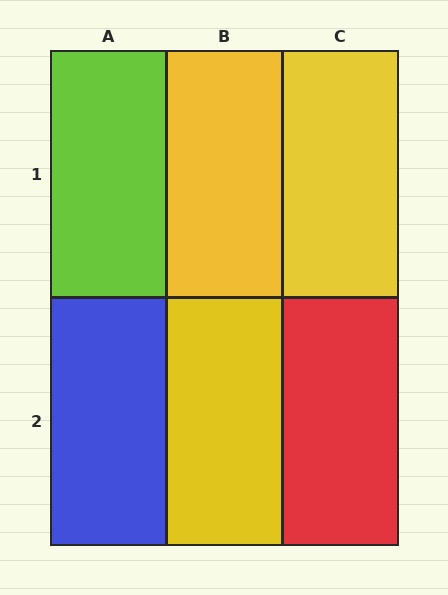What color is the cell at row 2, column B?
Yellow.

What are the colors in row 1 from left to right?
Lime, yellow, yellow.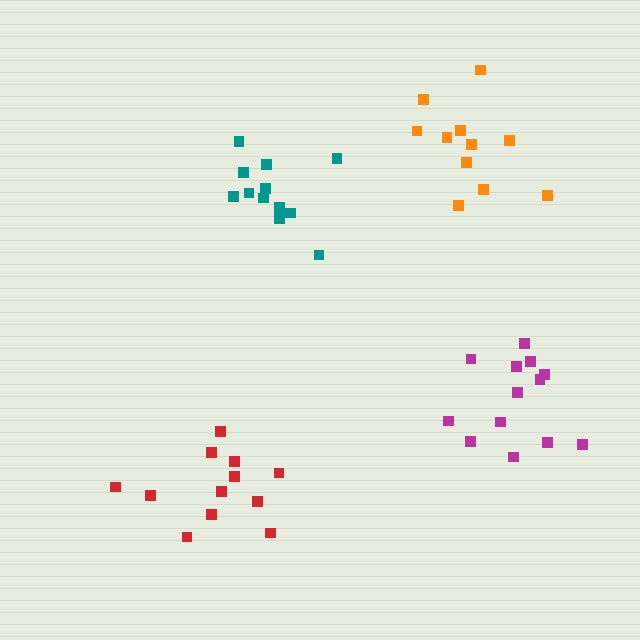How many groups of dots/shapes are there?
There are 4 groups.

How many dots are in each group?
Group 1: 12 dots, Group 2: 11 dots, Group 3: 12 dots, Group 4: 13 dots (48 total).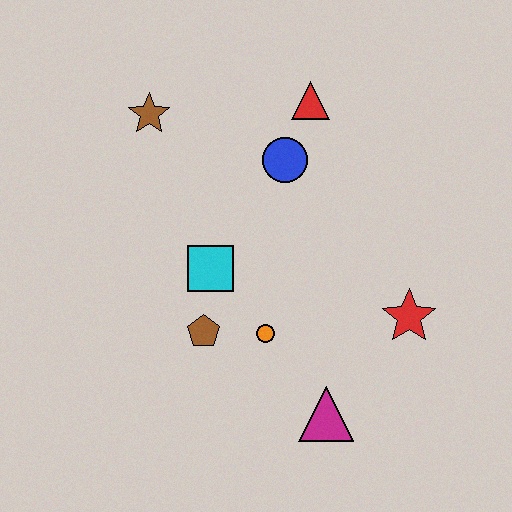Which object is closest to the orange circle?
The brown pentagon is closest to the orange circle.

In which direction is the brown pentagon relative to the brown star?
The brown pentagon is below the brown star.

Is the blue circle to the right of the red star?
No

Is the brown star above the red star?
Yes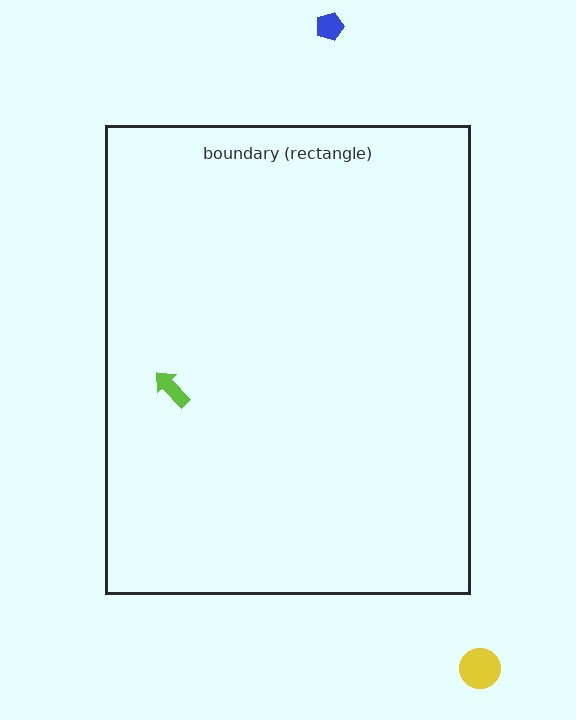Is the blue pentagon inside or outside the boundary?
Outside.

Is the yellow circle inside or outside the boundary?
Outside.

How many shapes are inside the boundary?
1 inside, 2 outside.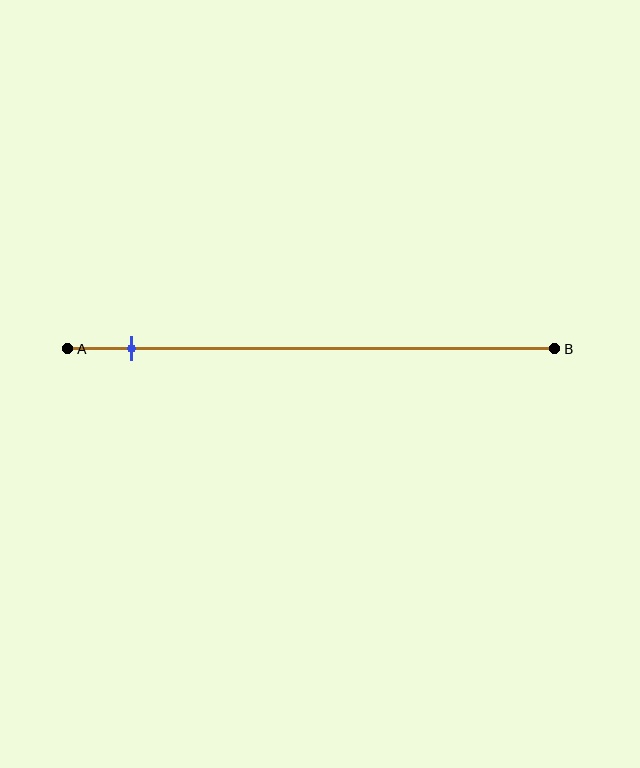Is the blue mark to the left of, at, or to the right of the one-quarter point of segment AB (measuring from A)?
The blue mark is to the left of the one-quarter point of segment AB.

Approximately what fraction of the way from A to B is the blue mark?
The blue mark is approximately 15% of the way from A to B.